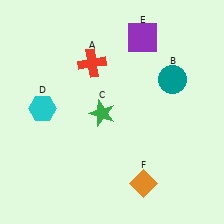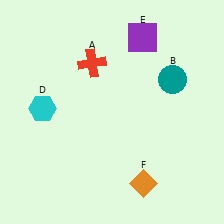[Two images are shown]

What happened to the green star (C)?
The green star (C) was removed in Image 2. It was in the bottom-left area of Image 1.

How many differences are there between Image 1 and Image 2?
There is 1 difference between the two images.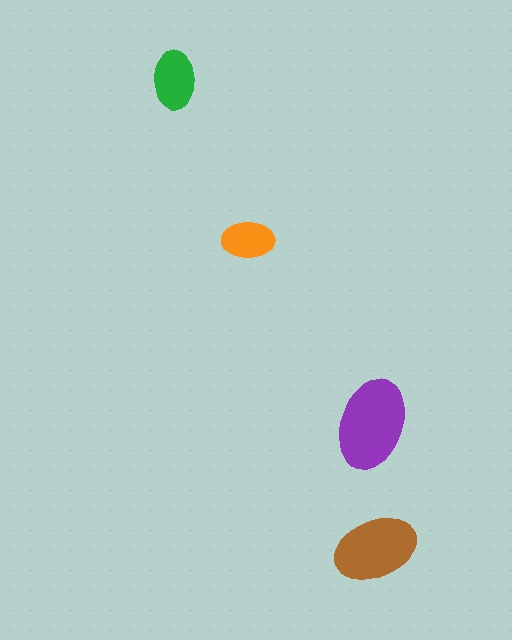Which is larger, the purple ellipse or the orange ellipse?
The purple one.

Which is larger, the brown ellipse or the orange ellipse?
The brown one.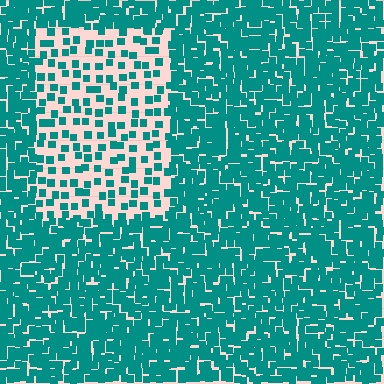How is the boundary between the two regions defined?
The boundary is defined by a change in element density (approximately 2.7x ratio). All elements are the same color, size, and shape.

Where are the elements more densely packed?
The elements are more densely packed outside the rectangle boundary.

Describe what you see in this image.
The image contains small teal elements arranged at two different densities. A rectangle-shaped region is visible where the elements are less densely packed than the surrounding area.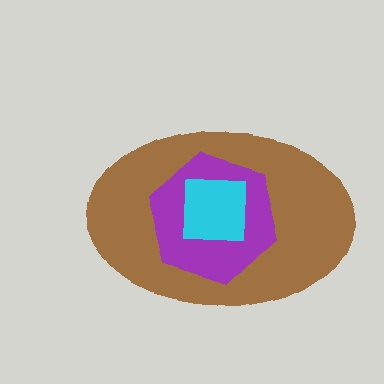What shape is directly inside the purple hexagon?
The cyan square.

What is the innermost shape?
The cyan square.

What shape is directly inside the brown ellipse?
The purple hexagon.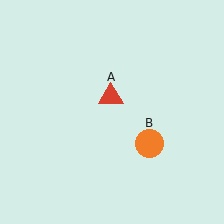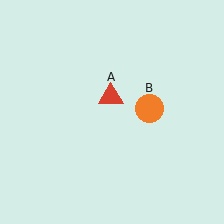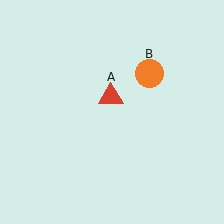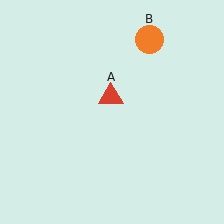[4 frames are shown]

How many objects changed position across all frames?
1 object changed position: orange circle (object B).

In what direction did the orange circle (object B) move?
The orange circle (object B) moved up.